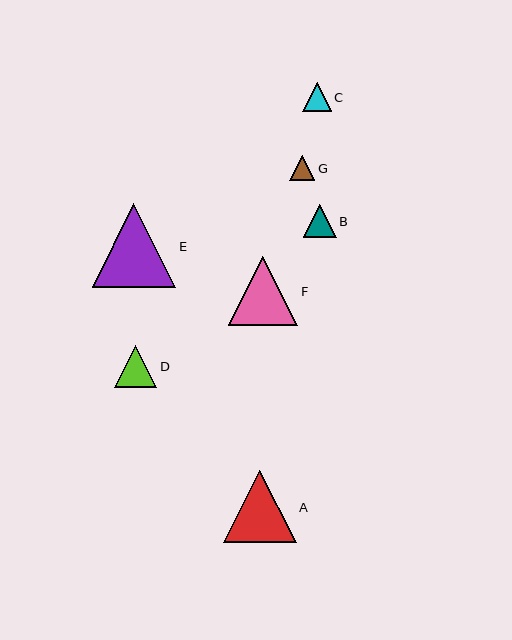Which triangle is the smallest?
Triangle G is the smallest with a size of approximately 25 pixels.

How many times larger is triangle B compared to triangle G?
Triangle B is approximately 1.3 times the size of triangle G.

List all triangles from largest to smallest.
From largest to smallest: E, A, F, D, B, C, G.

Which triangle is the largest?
Triangle E is the largest with a size of approximately 84 pixels.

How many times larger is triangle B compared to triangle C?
Triangle B is approximately 1.1 times the size of triangle C.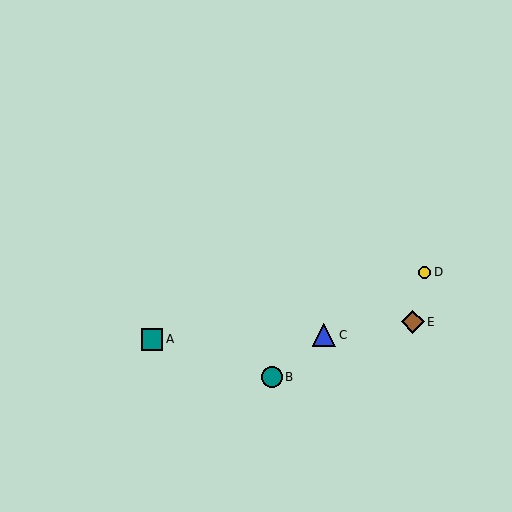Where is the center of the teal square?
The center of the teal square is at (152, 339).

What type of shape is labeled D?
Shape D is a yellow circle.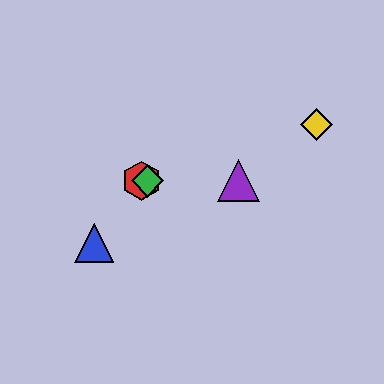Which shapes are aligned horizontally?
The red hexagon, the green diamond, the purple triangle are aligned horizontally.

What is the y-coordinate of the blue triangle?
The blue triangle is at y≈243.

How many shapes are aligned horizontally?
3 shapes (the red hexagon, the green diamond, the purple triangle) are aligned horizontally.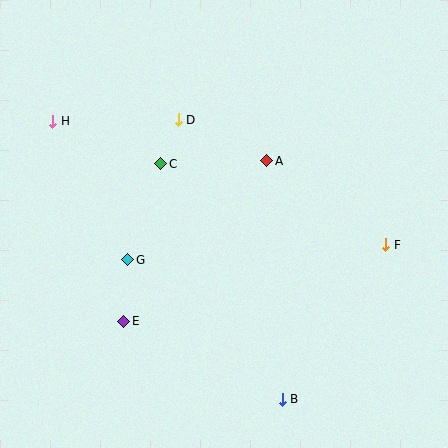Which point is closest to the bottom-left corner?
Point E is closest to the bottom-left corner.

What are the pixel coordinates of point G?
Point G is at (128, 260).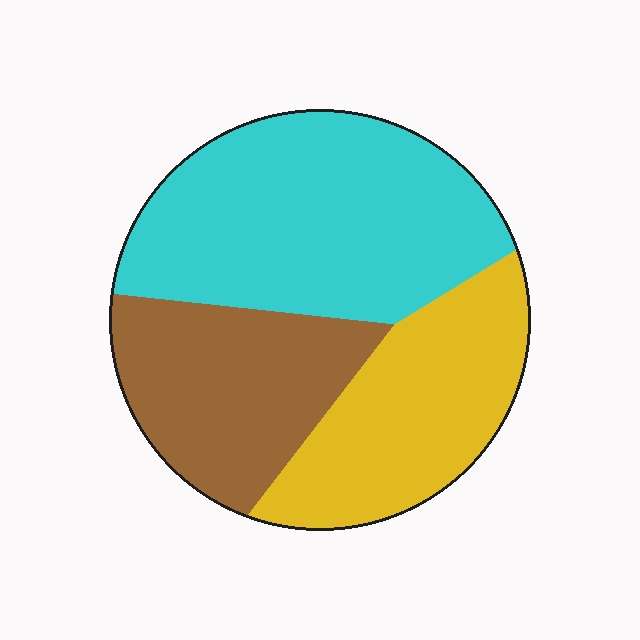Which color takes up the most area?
Cyan, at roughly 45%.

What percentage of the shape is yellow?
Yellow takes up about one quarter (1/4) of the shape.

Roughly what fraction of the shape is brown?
Brown covers about 25% of the shape.